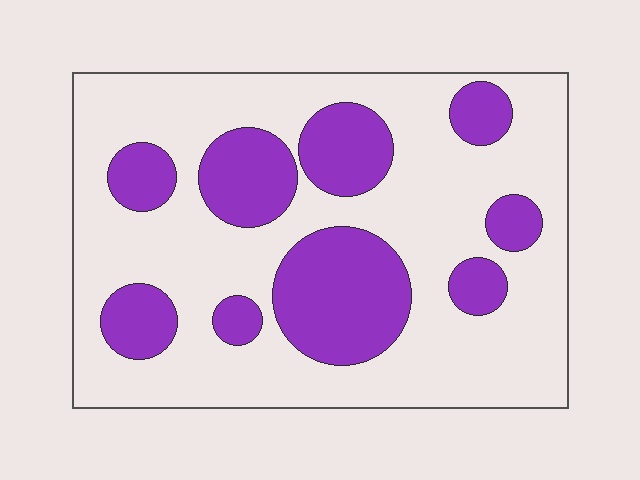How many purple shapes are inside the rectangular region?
9.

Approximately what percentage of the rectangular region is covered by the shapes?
Approximately 30%.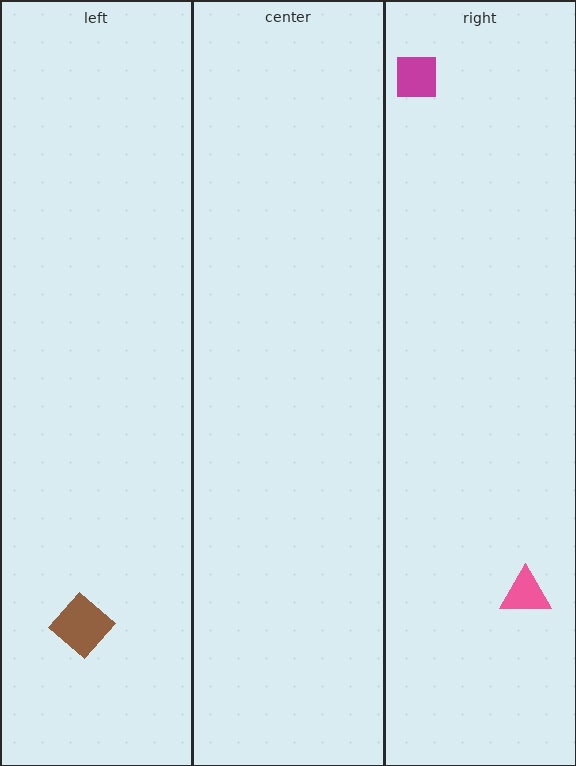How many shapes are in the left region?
1.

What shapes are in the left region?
The brown diamond.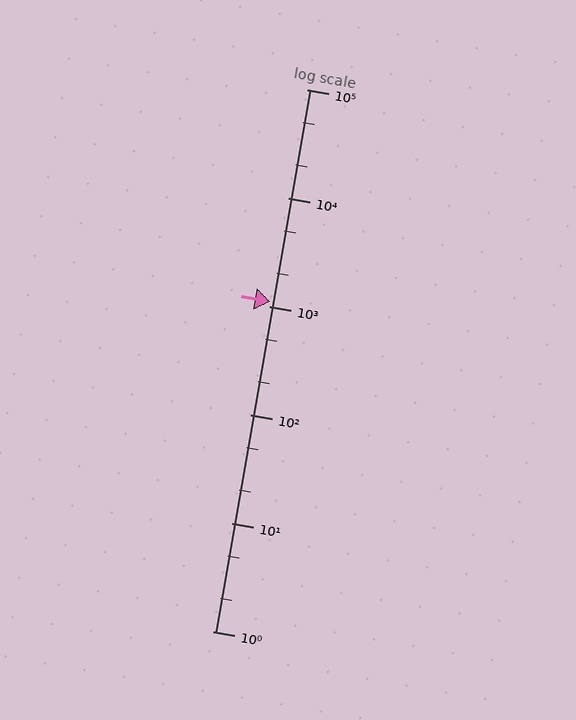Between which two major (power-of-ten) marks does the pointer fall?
The pointer is between 1000 and 10000.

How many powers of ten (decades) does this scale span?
The scale spans 5 decades, from 1 to 100000.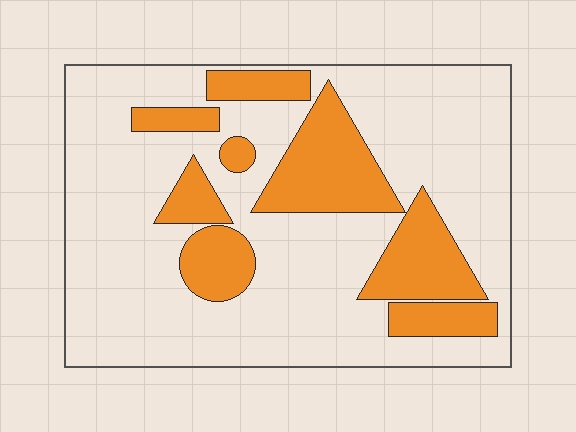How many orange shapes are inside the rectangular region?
8.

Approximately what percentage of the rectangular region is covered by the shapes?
Approximately 25%.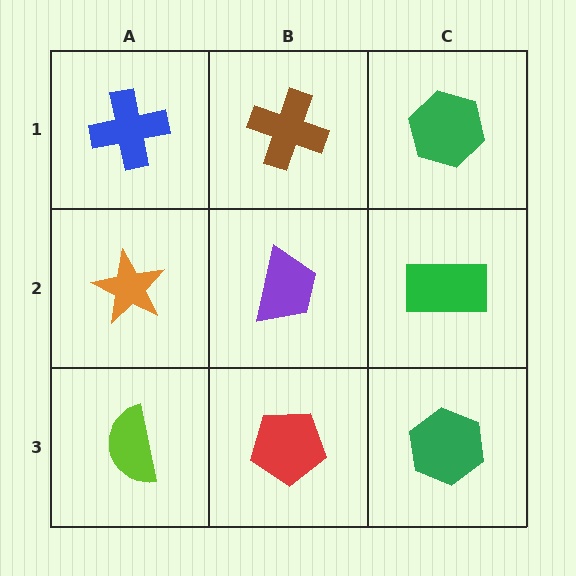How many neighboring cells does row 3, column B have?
3.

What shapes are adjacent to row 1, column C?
A green rectangle (row 2, column C), a brown cross (row 1, column B).